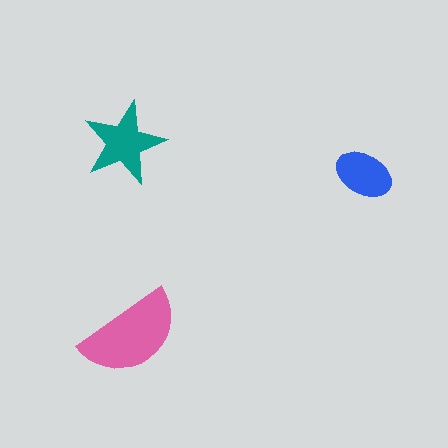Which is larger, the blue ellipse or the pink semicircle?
The pink semicircle.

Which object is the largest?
The pink semicircle.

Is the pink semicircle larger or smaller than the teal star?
Larger.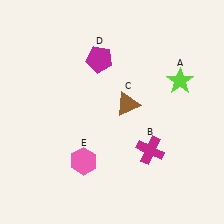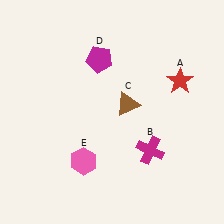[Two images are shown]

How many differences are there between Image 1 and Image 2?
There is 1 difference between the two images.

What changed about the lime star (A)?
In Image 1, A is lime. In Image 2, it changed to red.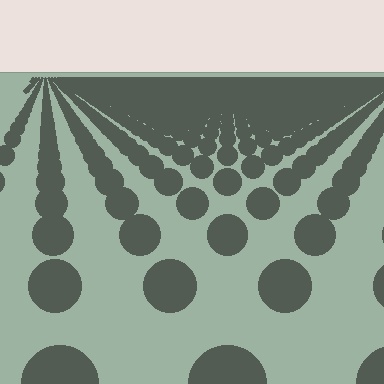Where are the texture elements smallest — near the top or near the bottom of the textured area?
Near the top.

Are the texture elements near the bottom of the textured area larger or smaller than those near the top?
Larger. Near the bottom, elements are closer to the viewer and appear at a bigger on-screen size.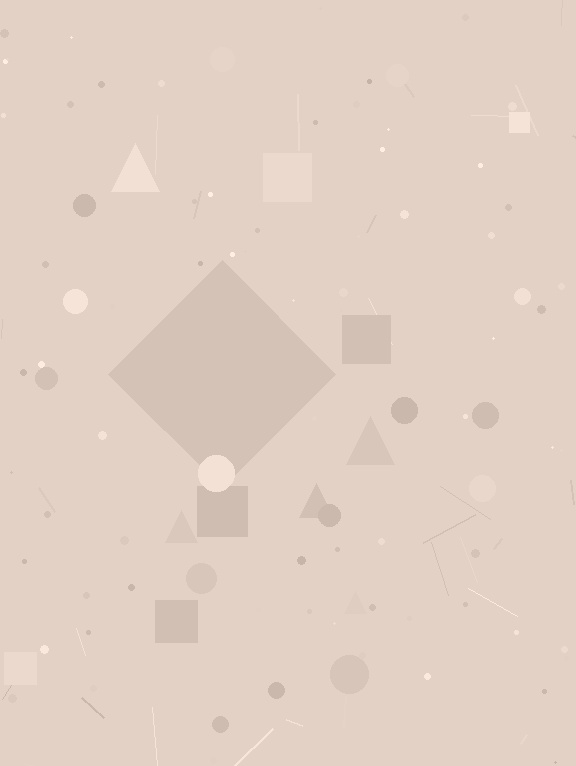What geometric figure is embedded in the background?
A diamond is embedded in the background.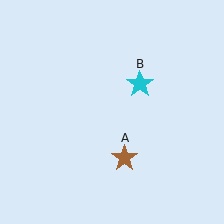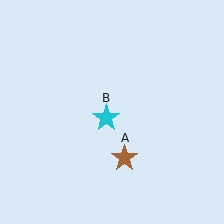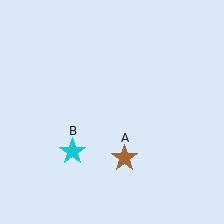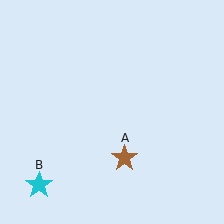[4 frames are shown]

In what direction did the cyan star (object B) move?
The cyan star (object B) moved down and to the left.